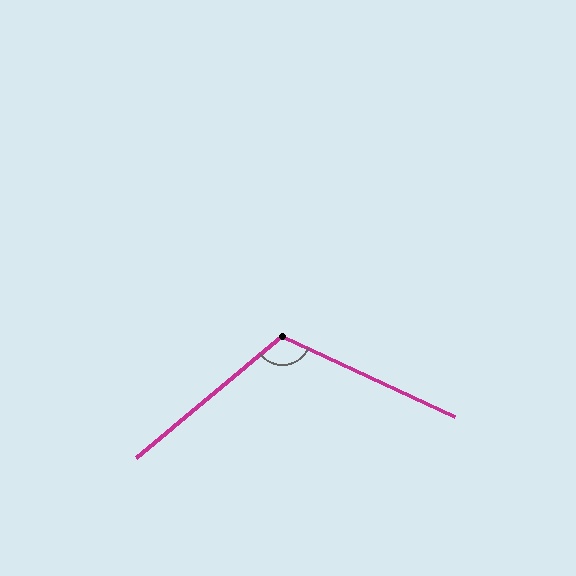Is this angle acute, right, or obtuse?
It is obtuse.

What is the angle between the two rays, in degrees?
Approximately 115 degrees.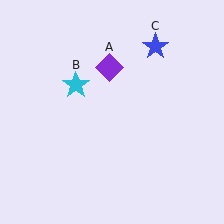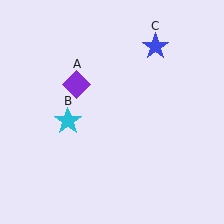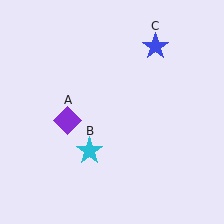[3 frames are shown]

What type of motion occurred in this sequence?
The purple diamond (object A), cyan star (object B) rotated counterclockwise around the center of the scene.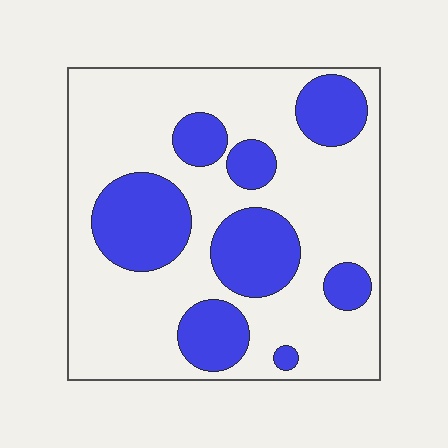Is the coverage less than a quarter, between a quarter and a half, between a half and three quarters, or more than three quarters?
Between a quarter and a half.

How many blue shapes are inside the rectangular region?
8.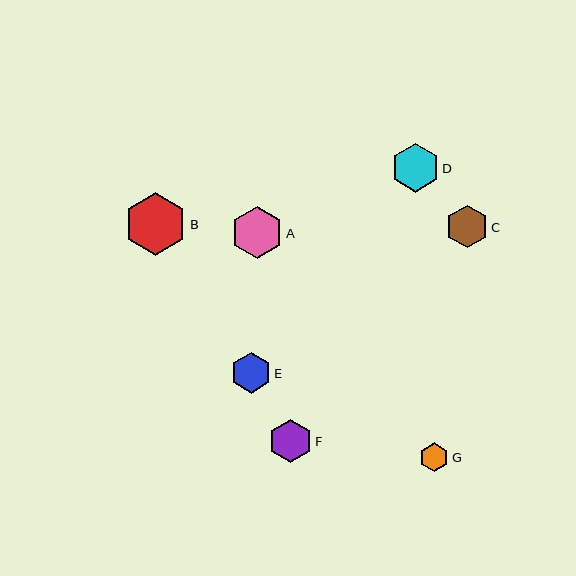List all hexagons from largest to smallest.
From largest to smallest: B, A, D, F, C, E, G.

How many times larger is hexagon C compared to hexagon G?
Hexagon C is approximately 1.5 times the size of hexagon G.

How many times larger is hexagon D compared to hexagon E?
Hexagon D is approximately 1.2 times the size of hexagon E.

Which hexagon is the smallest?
Hexagon G is the smallest with a size of approximately 29 pixels.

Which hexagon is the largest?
Hexagon B is the largest with a size of approximately 63 pixels.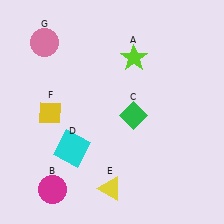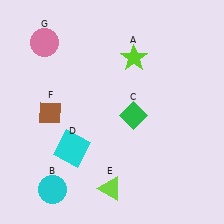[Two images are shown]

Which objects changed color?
B changed from magenta to cyan. E changed from yellow to lime. F changed from yellow to brown.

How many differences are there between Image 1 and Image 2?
There are 3 differences between the two images.